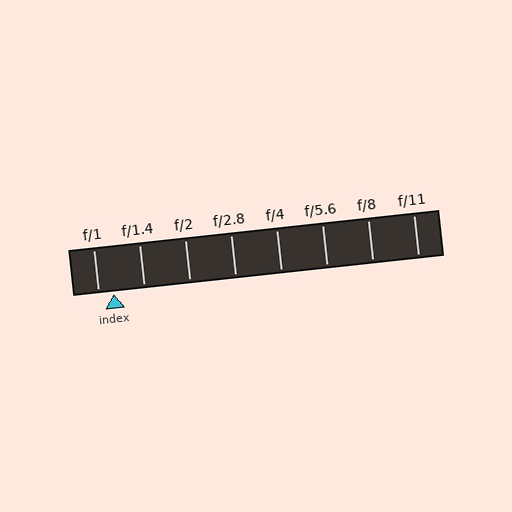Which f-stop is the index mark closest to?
The index mark is closest to f/1.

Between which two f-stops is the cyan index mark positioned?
The index mark is between f/1 and f/1.4.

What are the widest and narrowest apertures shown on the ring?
The widest aperture shown is f/1 and the narrowest is f/11.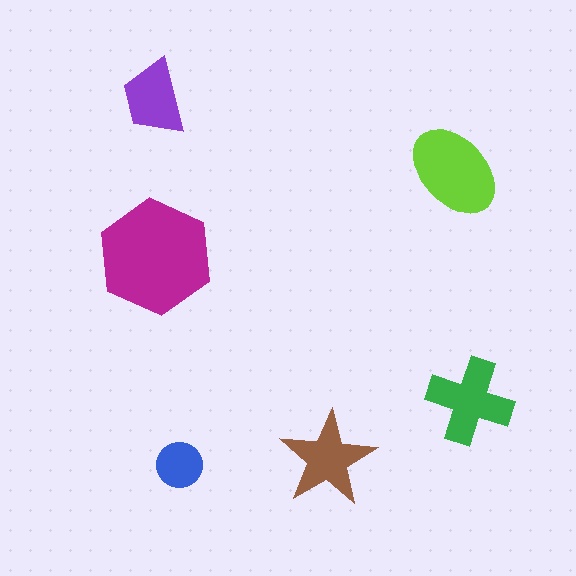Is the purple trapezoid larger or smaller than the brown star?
Smaller.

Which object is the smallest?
The blue circle.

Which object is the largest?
The magenta hexagon.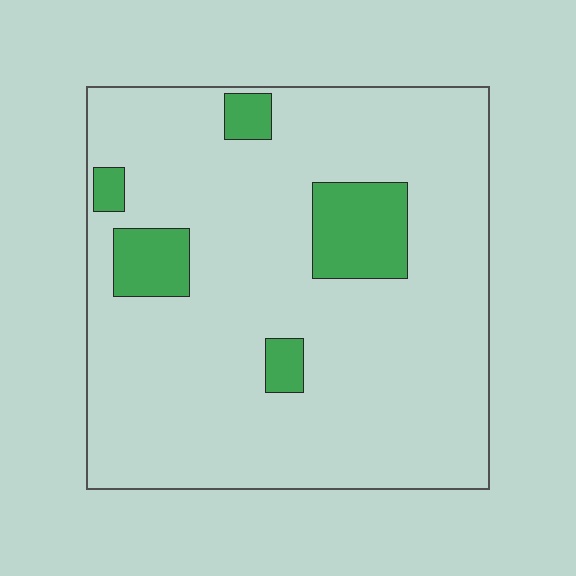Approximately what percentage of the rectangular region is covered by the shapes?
Approximately 15%.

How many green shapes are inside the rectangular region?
5.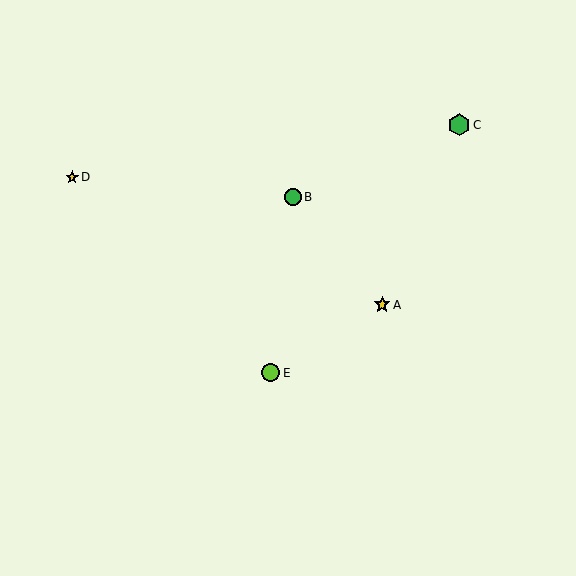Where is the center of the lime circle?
The center of the lime circle is at (271, 373).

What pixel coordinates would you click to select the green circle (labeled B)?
Click at (293, 197) to select the green circle B.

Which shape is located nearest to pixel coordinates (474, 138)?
The green hexagon (labeled C) at (459, 125) is nearest to that location.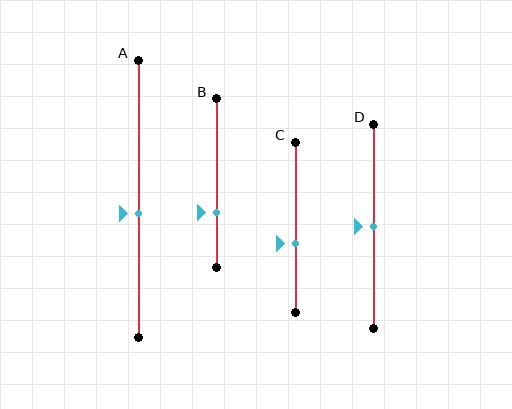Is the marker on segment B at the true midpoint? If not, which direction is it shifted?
No, the marker on segment B is shifted downward by about 17% of the segment length.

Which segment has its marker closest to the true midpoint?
Segment D has its marker closest to the true midpoint.